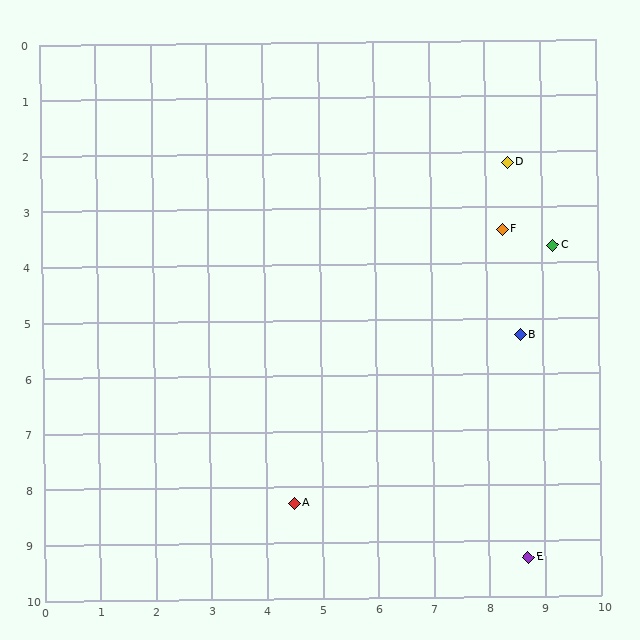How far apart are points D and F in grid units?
Points D and F are about 1.2 grid units apart.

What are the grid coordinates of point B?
Point B is at approximately (8.6, 5.3).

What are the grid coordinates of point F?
Point F is at approximately (8.3, 3.4).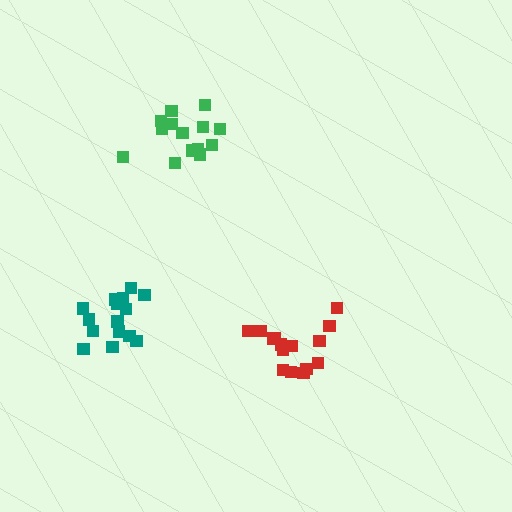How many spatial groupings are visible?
There are 3 spatial groupings.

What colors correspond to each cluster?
The clusters are colored: green, red, teal.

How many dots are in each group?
Group 1: 15 dots, Group 2: 15 dots, Group 3: 16 dots (46 total).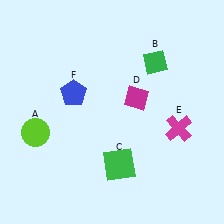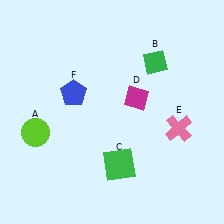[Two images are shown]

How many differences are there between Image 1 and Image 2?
There is 1 difference between the two images.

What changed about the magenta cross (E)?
In Image 1, E is magenta. In Image 2, it changed to pink.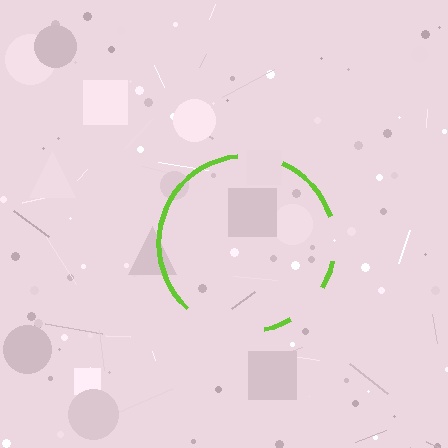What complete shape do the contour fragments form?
The contour fragments form a circle.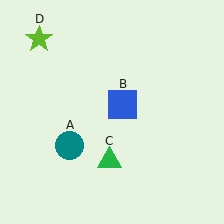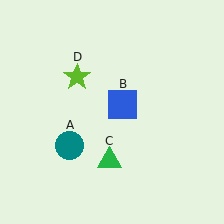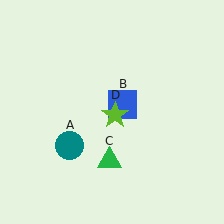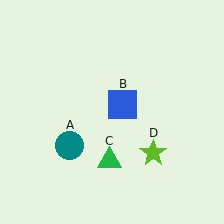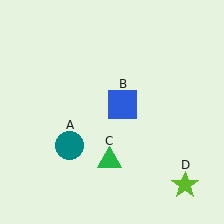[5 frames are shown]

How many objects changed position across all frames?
1 object changed position: lime star (object D).